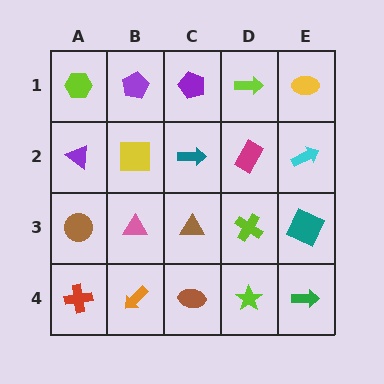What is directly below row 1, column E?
A cyan arrow.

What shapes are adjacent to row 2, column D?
A lime arrow (row 1, column D), a lime cross (row 3, column D), a teal arrow (row 2, column C), a cyan arrow (row 2, column E).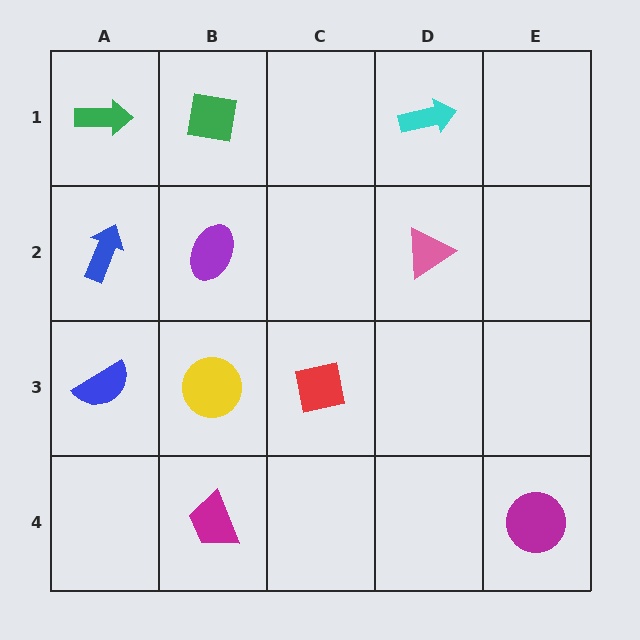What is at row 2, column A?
A blue arrow.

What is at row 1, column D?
A cyan arrow.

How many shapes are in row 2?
3 shapes.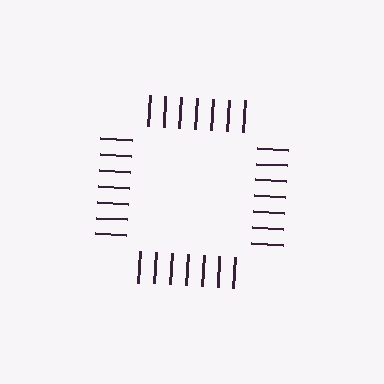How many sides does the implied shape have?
4 sides — the line-ends trace a square.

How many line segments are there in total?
28 — 7 along each of the 4 edges.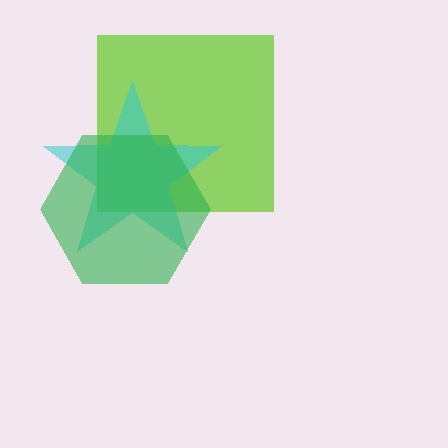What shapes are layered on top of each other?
The layered shapes are: a lime square, a cyan star, a green hexagon.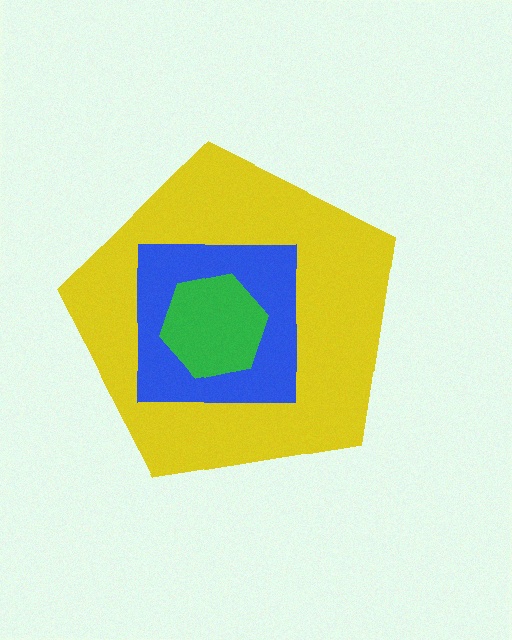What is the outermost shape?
The yellow pentagon.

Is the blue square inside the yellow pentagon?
Yes.